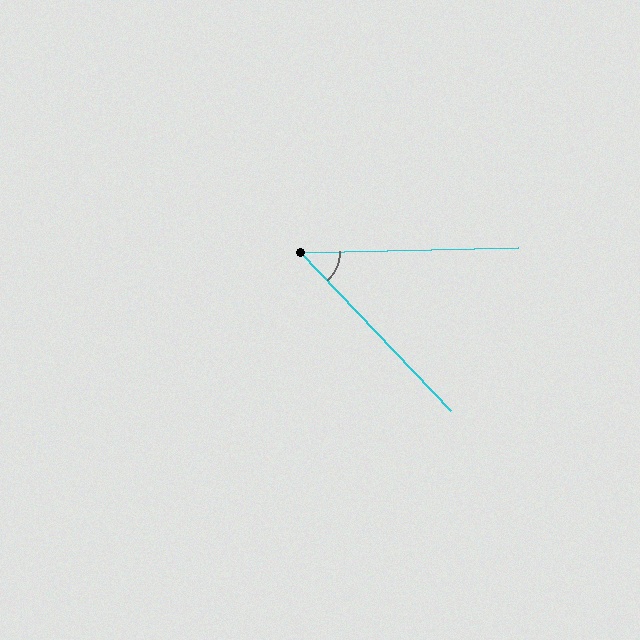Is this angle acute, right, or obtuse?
It is acute.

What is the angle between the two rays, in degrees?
Approximately 48 degrees.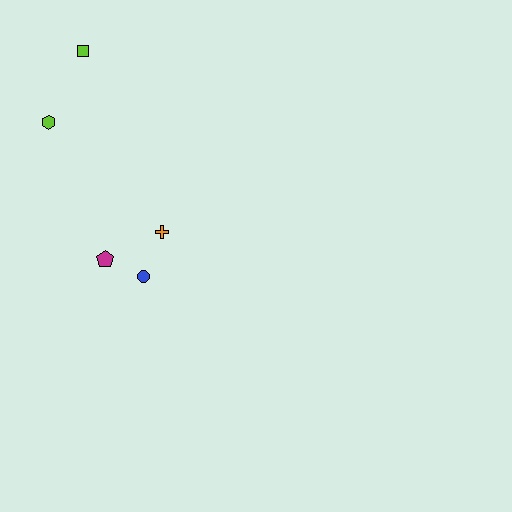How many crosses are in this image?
There is 1 cross.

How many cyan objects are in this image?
There are no cyan objects.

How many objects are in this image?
There are 5 objects.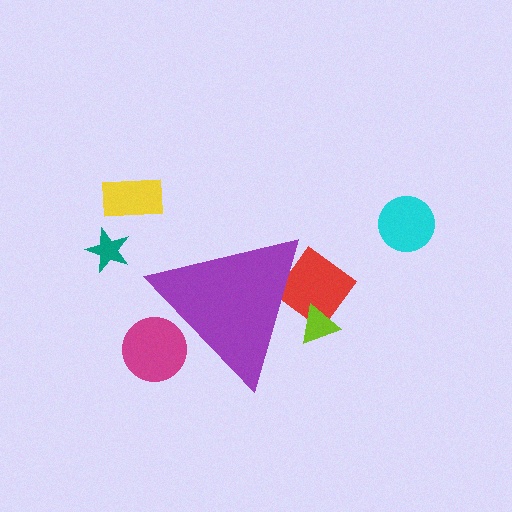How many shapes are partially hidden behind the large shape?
3 shapes are partially hidden.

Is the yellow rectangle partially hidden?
No, the yellow rectangle is fully visible.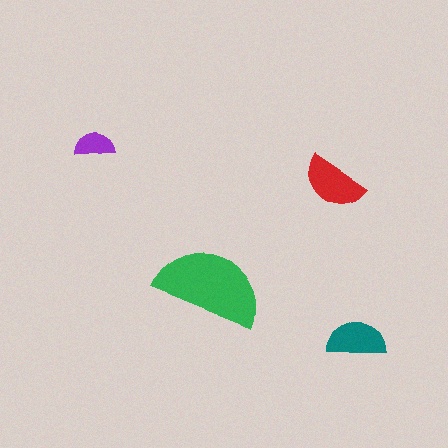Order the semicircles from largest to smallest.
the green one, the red one, the teal one, the purple one.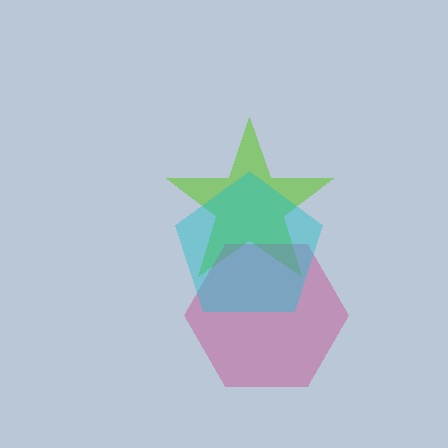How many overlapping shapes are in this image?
There are 3 overlapping shapes in the image.